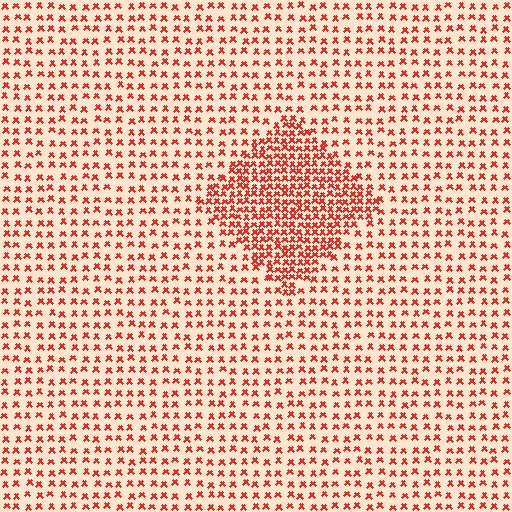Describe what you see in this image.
The image contains small red elements arranged at two different densities. A diamond-shaped region is visible where the elements are more densely packed than the surrounding area.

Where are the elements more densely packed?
The elements are more densely packed inside the diamond boundary.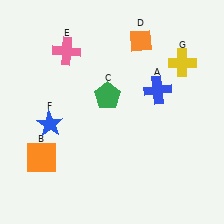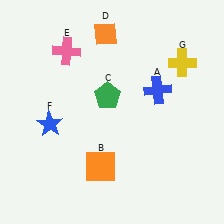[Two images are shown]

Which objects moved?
The objects that moved are: the orange square (B), the orange diamond (D).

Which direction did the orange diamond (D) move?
The orange diamond (D) moved left.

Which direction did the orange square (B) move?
The orange square (B) moved right.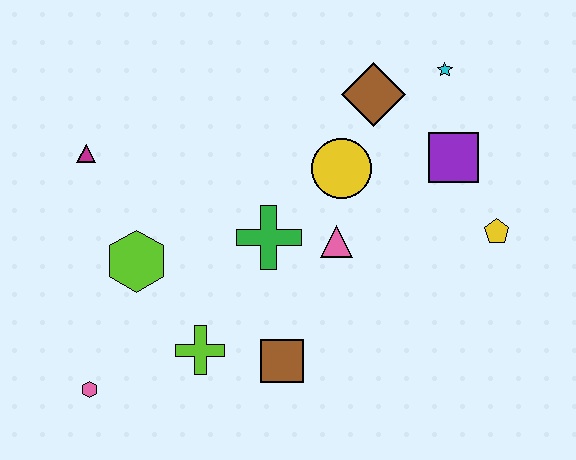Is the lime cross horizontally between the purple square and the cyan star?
No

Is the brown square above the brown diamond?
No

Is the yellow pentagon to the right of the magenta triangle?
Yes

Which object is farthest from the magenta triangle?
The yellow pentagon is farthest from the magenta triangle.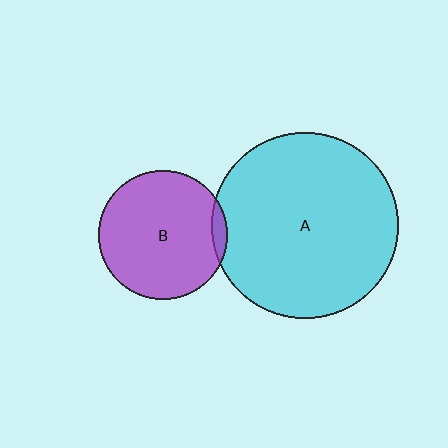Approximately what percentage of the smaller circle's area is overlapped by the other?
Approximately 5%.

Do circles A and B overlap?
Yes.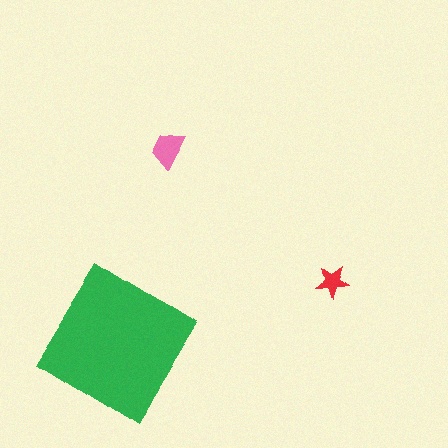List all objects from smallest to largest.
The red star, the pink trapezoid, the green diamond.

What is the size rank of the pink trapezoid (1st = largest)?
2nd.